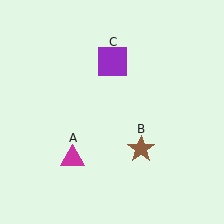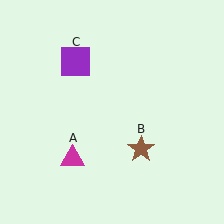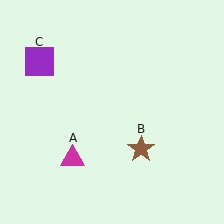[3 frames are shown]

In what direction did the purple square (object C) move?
The purple square (object C) moved left.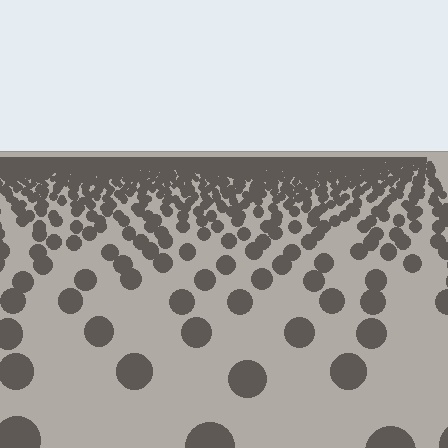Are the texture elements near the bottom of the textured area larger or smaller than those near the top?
Larger. Near the bottom, elements are closer to the viewer and appear at a bigger on-screen size.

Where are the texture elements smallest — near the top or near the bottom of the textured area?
Near the top.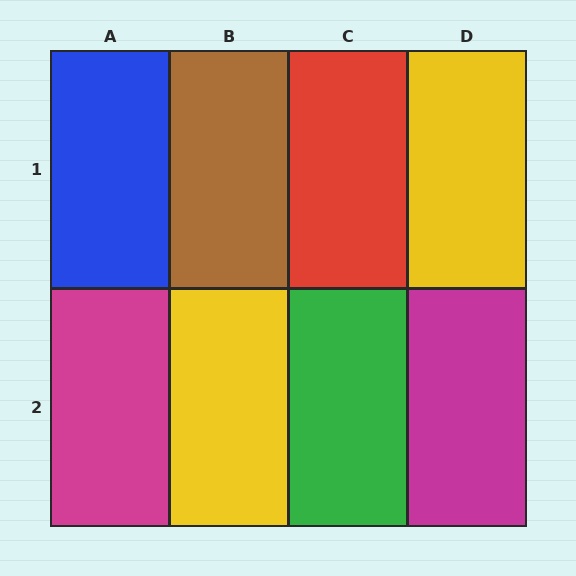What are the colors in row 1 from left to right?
Blue, brown, red, yellow.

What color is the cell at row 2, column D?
Magenta.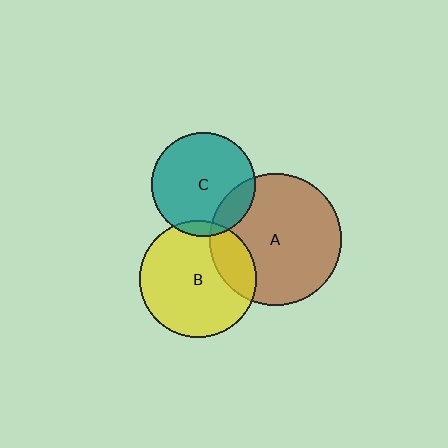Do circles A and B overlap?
Yes.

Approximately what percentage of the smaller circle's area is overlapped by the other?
Approximately 20%.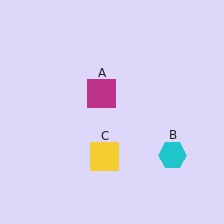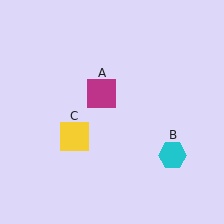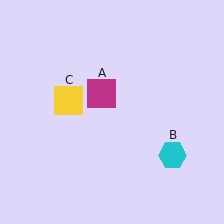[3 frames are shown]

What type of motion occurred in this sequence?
The yellow square (object C) rotated clockwise around the center of the scene.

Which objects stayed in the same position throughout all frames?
Magenta square (object A) and cyan hexagon (object B) remained stationary.